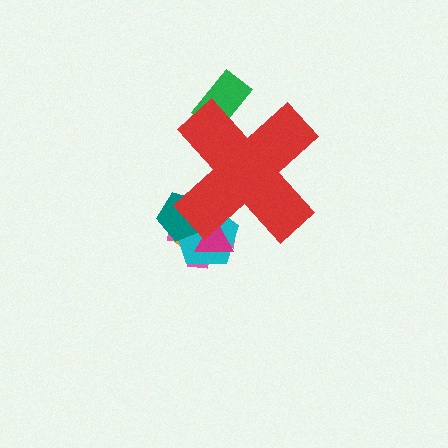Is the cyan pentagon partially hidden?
Yes, the cyan pentagon is partially hidden behind the red cross.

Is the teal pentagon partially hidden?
Yes, the teal pentagon is partially hidden behind the red cross.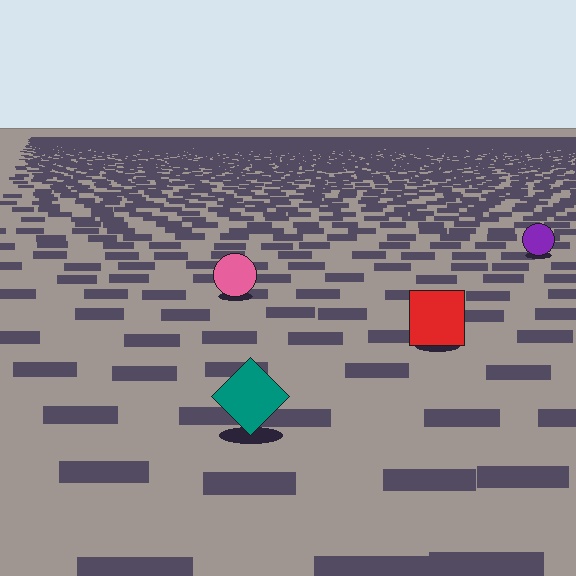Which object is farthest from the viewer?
The purple circle is farthest from the viewer. It appears smaller and the ground texture around it is denser.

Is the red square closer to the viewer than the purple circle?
Yes. The red square is closer — you can tell from the texture gradient: the ground texture is coarser near it.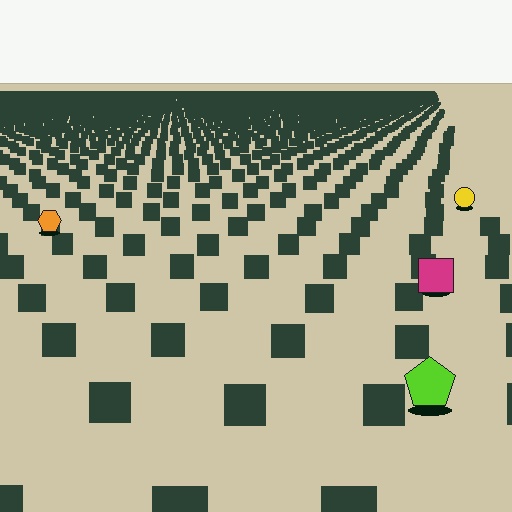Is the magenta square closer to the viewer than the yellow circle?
Yes. The magenta square is closer — you can tell from the texture gradient: the ground texture is coarser near it.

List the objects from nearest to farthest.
From nearest to farthest: the lime pentagon, the magenta square, the orange hexagon, the yellow circle.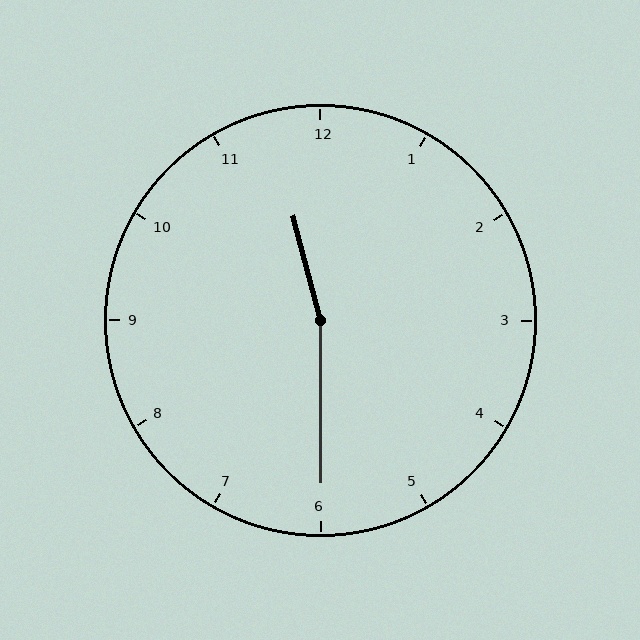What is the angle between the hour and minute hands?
Approximately 165 degrees.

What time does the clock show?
11:30.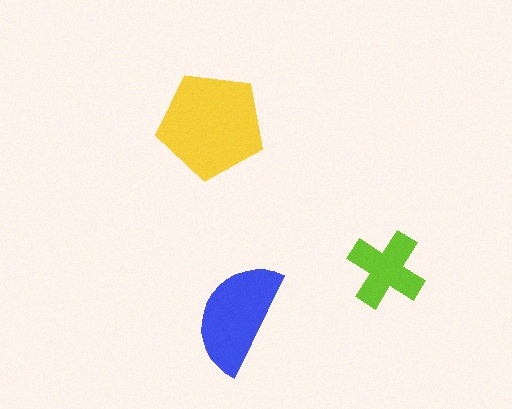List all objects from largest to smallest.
The yellow pentagon, the blue semicircle, the lime cross.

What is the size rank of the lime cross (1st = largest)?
3rd.